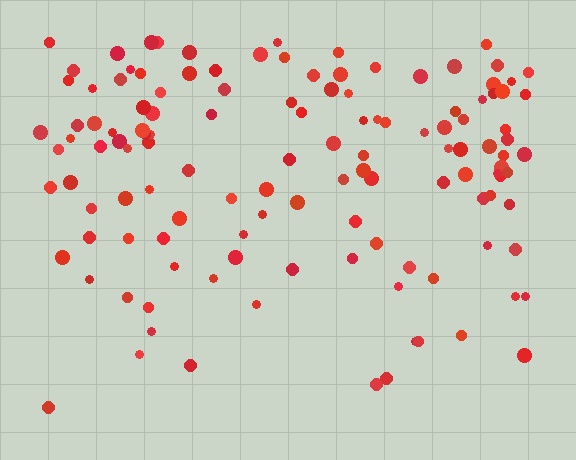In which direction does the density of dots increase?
From bottom to top, with the top side densest.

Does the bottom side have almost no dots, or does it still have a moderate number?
Still a moderate number, just noticeably fewer than the top.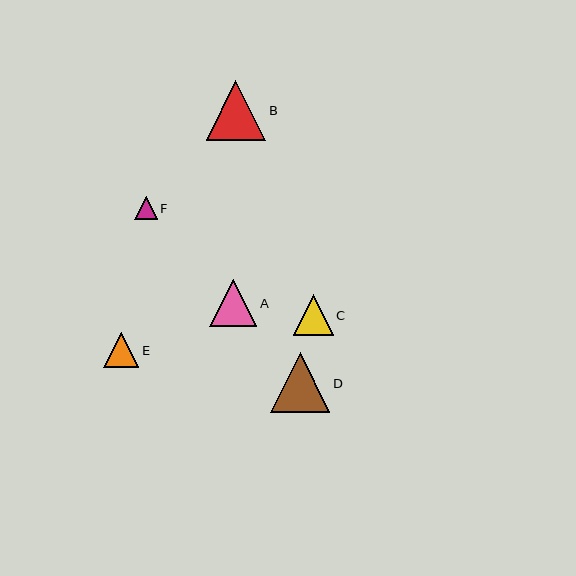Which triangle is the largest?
Triangle B is the largest with a size of approximately 60 pixels.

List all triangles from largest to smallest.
From largest to smallest: B, D, A, C, E, F.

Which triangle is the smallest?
Triangle F is the smallest with a size of approximately 23 pixels.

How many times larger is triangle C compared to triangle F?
Triangle C is approximately 1.8 times the size of triangle F.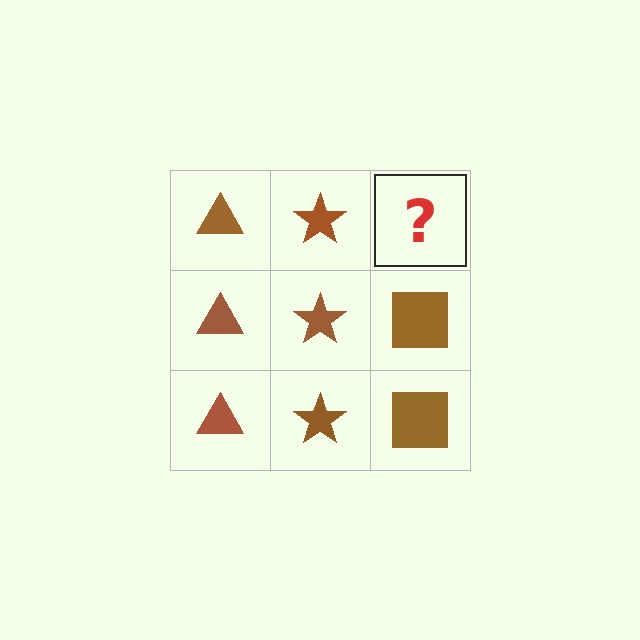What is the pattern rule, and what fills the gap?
The rule is that each column has a consistent shape. The gap should be filled with a brown square.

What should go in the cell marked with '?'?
The missing cell should contain a brown square.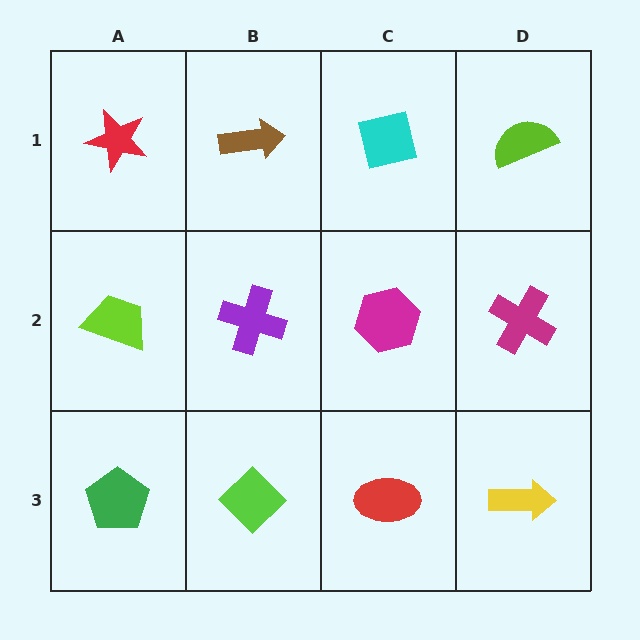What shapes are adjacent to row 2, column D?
A lime semicircle (row 1, column D), a yellow arrow (row 3, column D), a magenta hexagon (row 2, column C).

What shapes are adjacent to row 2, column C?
A cyan square (row 1, column C), a red ellipse (row 3, column C), a purple cross (row 2, column B), a magenta cross (row 2, column D).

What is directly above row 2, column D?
A lime semicircle.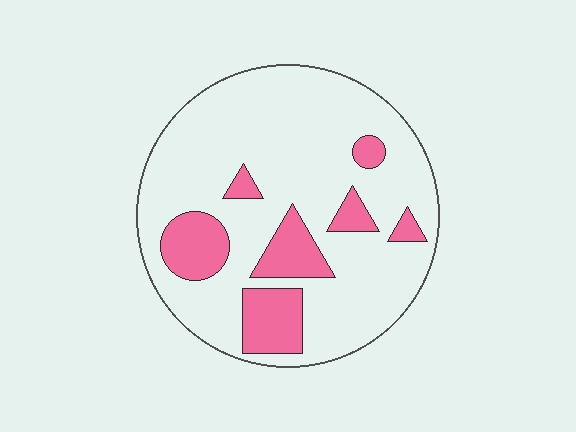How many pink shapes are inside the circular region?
7.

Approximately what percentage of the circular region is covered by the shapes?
Approximately 20%.